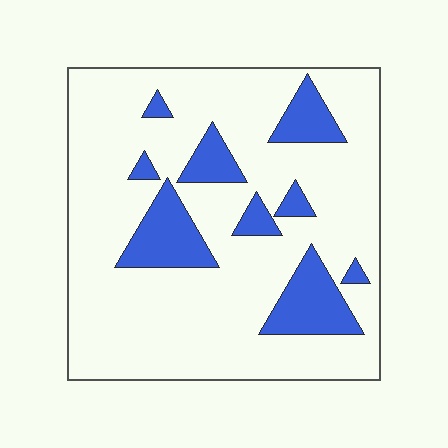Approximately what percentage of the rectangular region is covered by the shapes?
Approximately 20%.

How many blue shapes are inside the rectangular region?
9.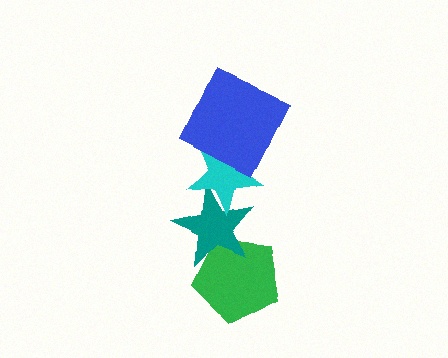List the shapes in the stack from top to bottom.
From top to bottom: the blue square, the cyan star, the teal star, the green pentagon.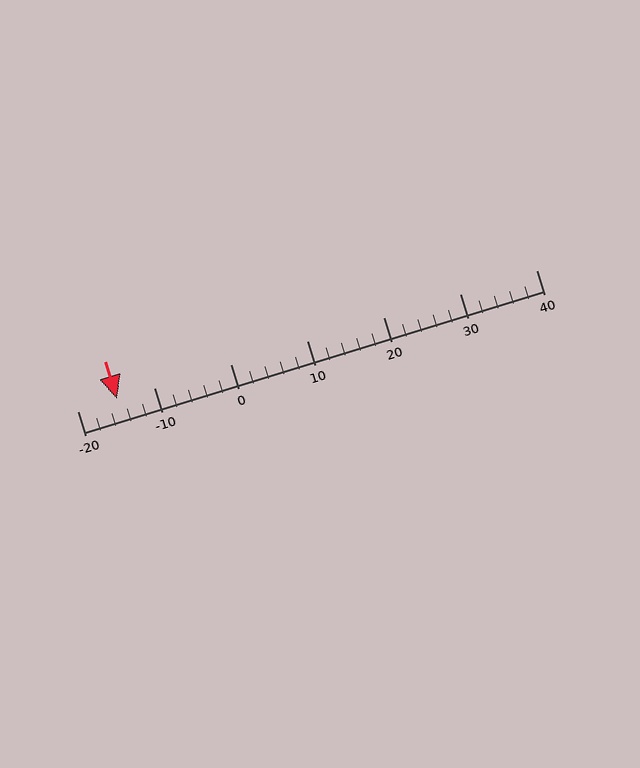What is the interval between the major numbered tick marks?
The major tick marks are spaced 10 units apart.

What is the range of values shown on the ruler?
The ruler shows values from -20 to 40.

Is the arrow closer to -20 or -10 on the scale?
The arrow is closer to -10.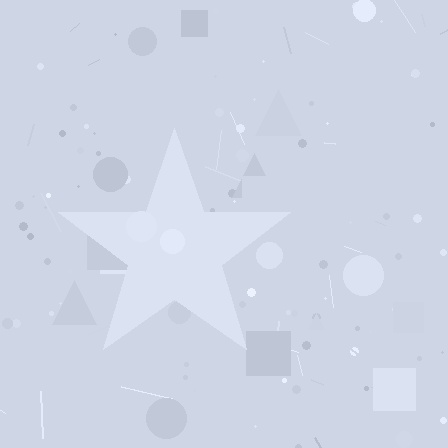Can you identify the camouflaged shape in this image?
The camouflaged shape is a star.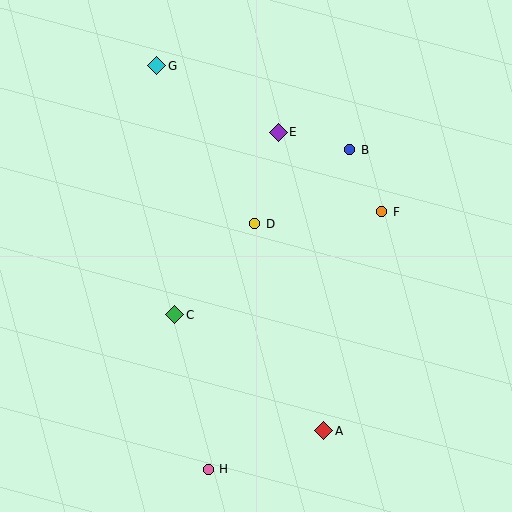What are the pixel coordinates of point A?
Point A is at (324, 431).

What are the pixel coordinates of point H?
Point H is at (208, 469).